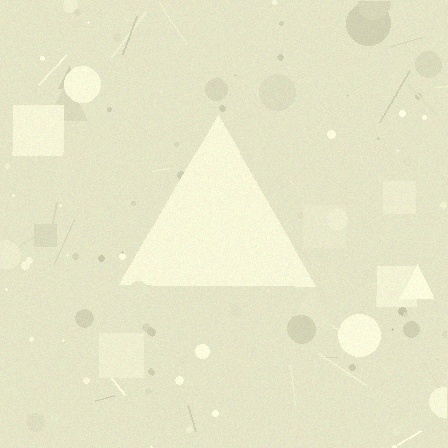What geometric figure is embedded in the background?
A triangle is embedded in the background.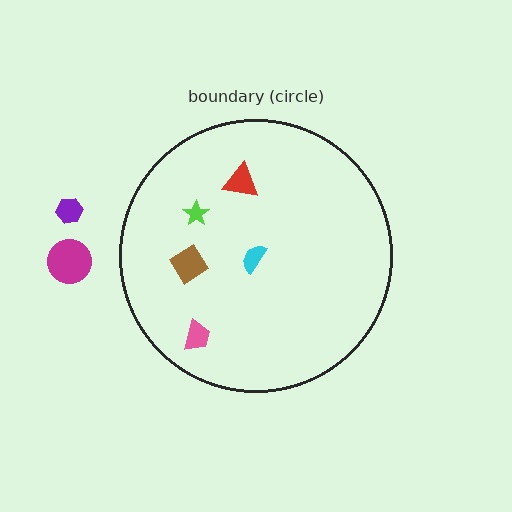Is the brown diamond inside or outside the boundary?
Inside.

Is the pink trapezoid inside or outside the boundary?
Inside.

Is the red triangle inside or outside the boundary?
Inside.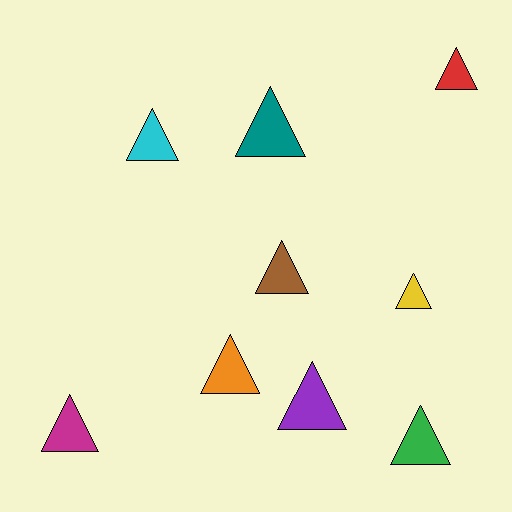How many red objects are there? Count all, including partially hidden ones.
There is 1 red object.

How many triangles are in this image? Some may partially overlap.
There are 9 triangles.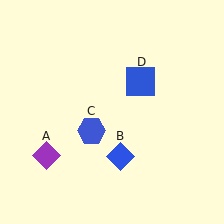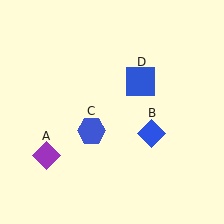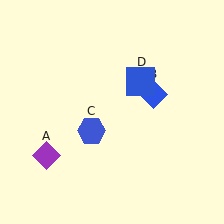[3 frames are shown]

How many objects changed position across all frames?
1 object changed position: blue diamond (object B).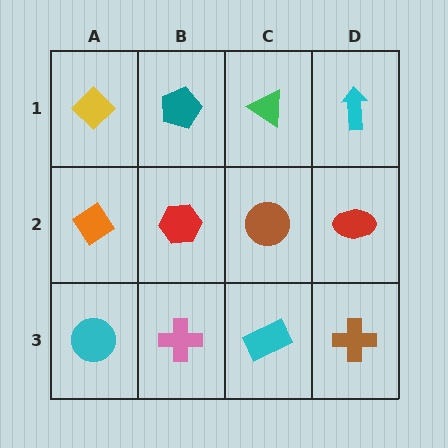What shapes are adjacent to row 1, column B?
A red hexagon (row 2, column B), a yellow diamond (row 1, column A), a green triangle (row 1, column C).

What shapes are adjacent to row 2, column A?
A yellow diamond (row 1, column A), a cyan circle (row 3, column A), a red hexagon (row 2, column B).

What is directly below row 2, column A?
A cyan circle.